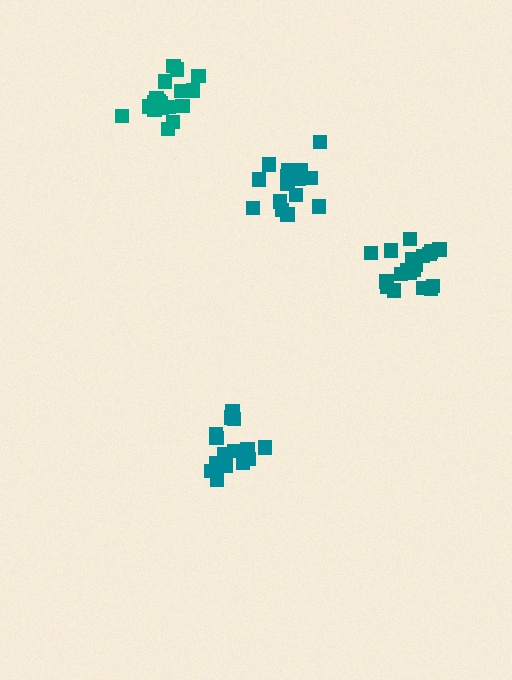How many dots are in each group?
Group 1: 16 dots, Group 2: 15 dots, Group 3: 18 dots, Group 4: 19 dots (68 total).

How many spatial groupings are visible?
There are 4 spatial groupings.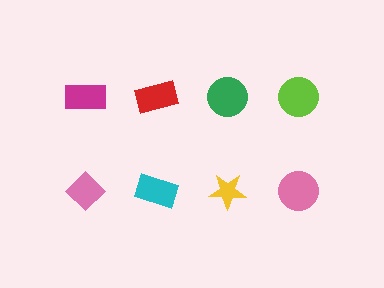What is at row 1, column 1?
A magenta rectangle.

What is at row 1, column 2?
A red rectangle.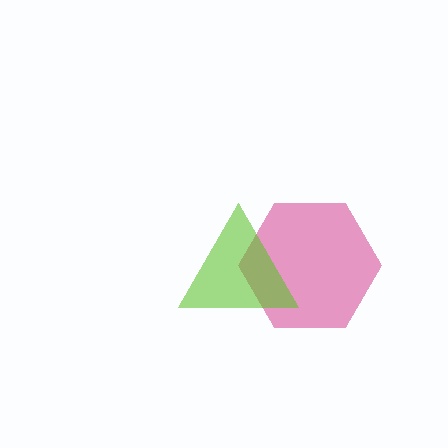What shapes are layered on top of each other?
The layered shapes are: a magenta hexagon, a lime triangle.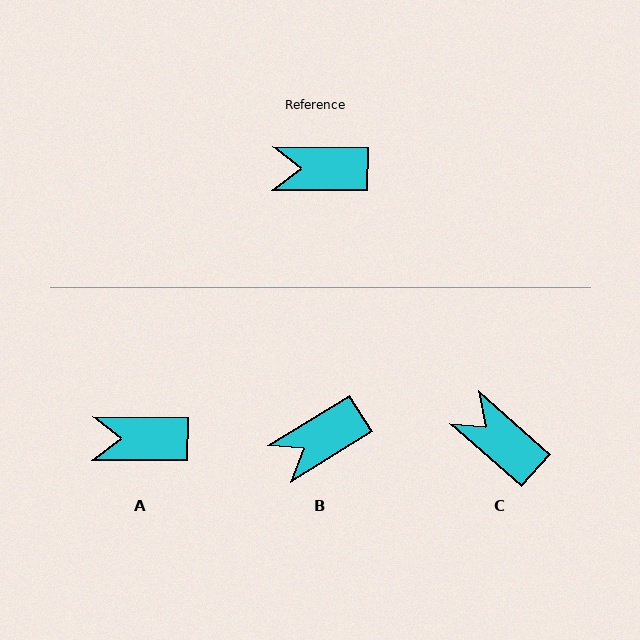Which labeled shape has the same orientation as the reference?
A.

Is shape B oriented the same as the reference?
No, it is off by about 32 degrees.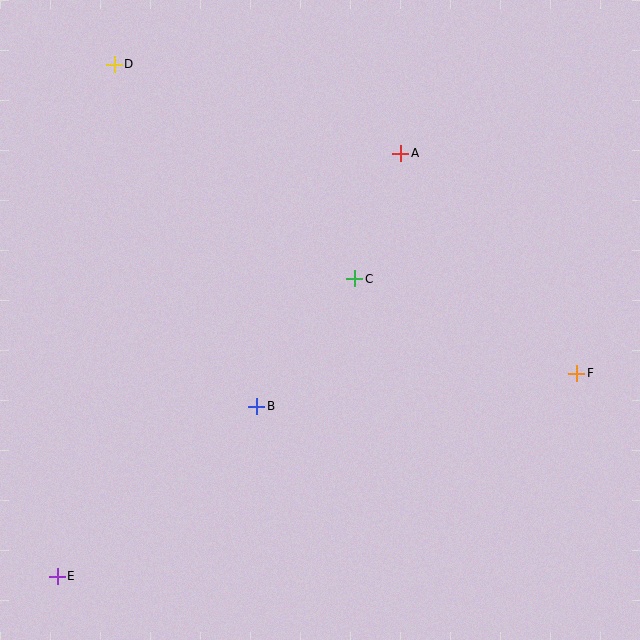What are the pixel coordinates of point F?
Point F is at (577, 373).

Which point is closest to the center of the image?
Point C at (355, 279) is closest to the center.